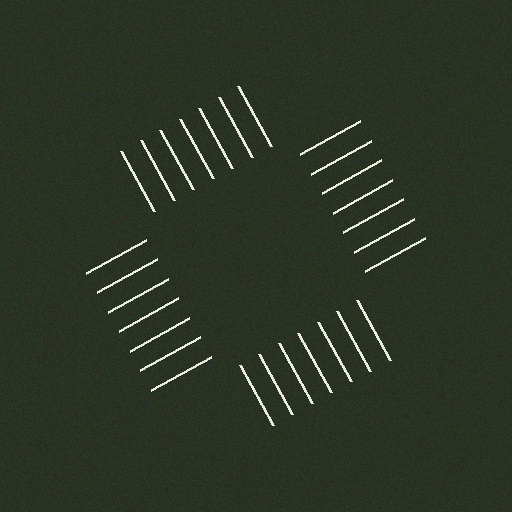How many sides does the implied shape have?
4 sides — the line-ends trace a square.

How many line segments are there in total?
28 — 7 along each of the 4 edges.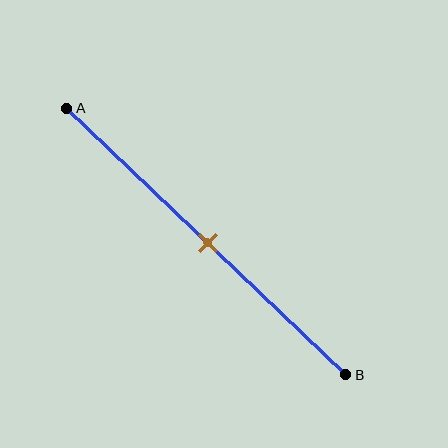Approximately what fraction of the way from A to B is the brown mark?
The brown mark is approximately 50% of the way from A to B.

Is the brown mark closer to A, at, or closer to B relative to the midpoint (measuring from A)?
The brown mark is approximately at the midpoint of segment AB.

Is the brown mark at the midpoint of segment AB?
Yes, the mark is approximately at the midpoint.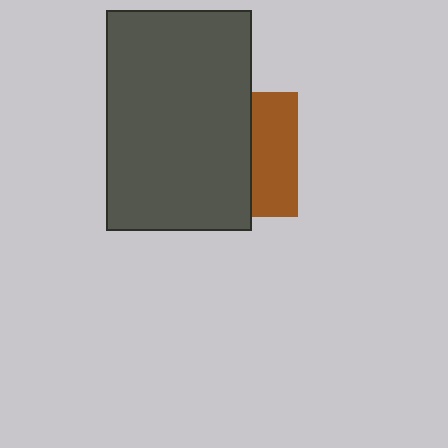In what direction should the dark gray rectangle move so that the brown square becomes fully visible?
The dark gray rectangle should move left. That is the shortest direction to clear the overlap and leave the brown square fully visible.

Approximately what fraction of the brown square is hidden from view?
Roughly 63% of the brown square is hidden behind the dark gray rectangle.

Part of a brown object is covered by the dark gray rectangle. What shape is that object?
It is a square.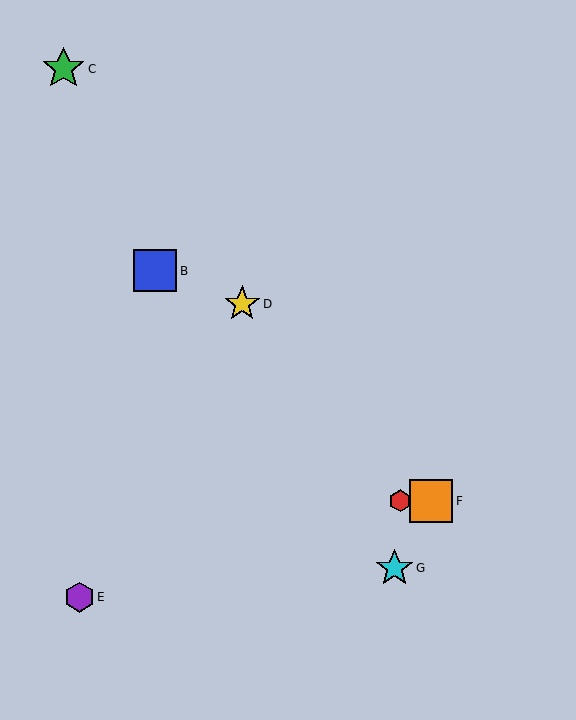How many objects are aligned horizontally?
2 objects (A, F) are aligned horizontally.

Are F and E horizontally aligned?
No, F is at y≈501 and E is at y≈597.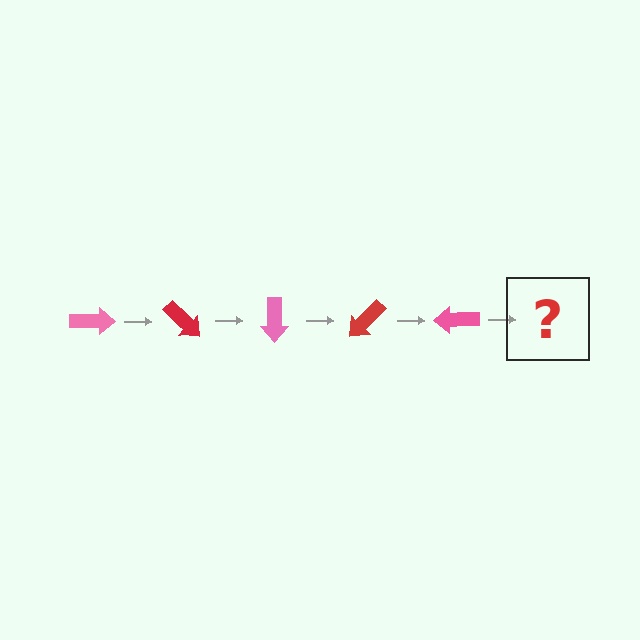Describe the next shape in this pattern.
It should be a red arrow, rotated 225 degrees from the start.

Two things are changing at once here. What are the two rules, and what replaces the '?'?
The two rules are that it rotates 45 degrees each step and the color cycles through pink and red. The '?' should be a red arrow, rotated 225 degrees from the start.